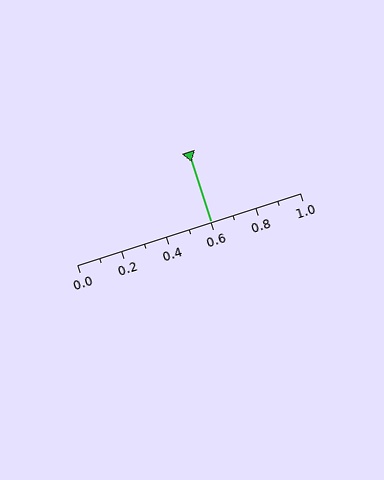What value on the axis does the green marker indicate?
The marker indicates approximately 0.6.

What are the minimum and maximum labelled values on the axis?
The axis runs from 0.0 to 1.0.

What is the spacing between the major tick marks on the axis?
The major ticks are spaced 0.2 apart.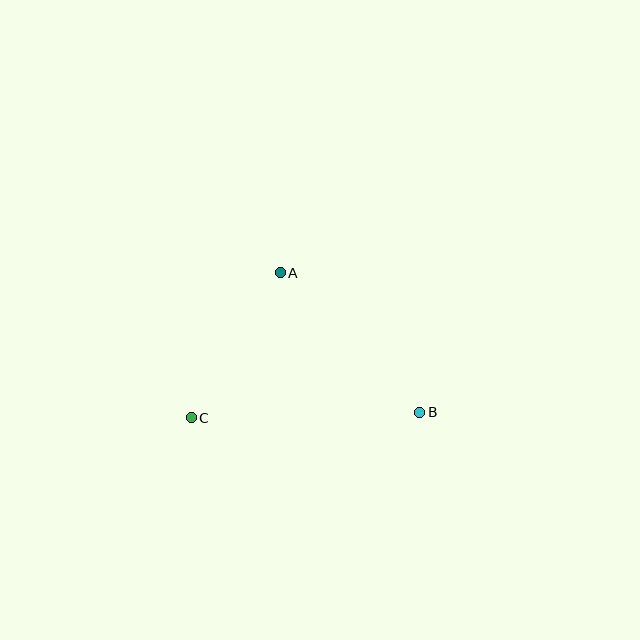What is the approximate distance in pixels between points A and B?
The distance between A and B is approximately 197 pixels.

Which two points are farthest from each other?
Points B and C are farthest from each other.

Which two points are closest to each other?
Points A and C are closest to each other.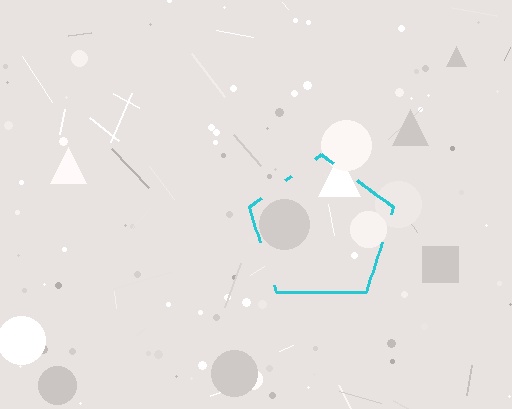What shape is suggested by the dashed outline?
The dashed outline suggests a pentagon.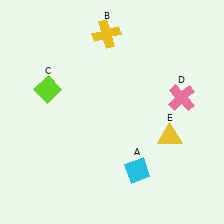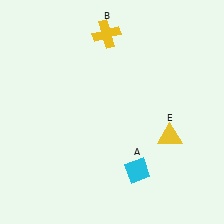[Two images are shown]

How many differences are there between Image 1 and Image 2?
There are 2 differences between the two images.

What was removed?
The pink cross (D), the lime diamond (C) were removed in Image 2.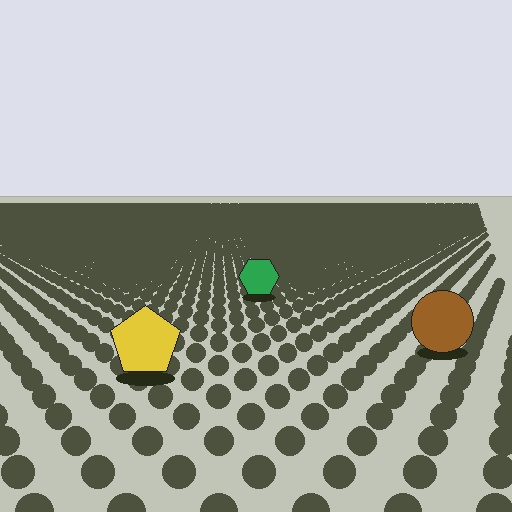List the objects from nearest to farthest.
From nearest to farthest: the yellow pentagon, the brown circle, the green hexagon.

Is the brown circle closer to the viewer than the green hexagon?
Yes. The brown circle is closer — you can tell from the texture gradient: the ground texture is coarser near it.